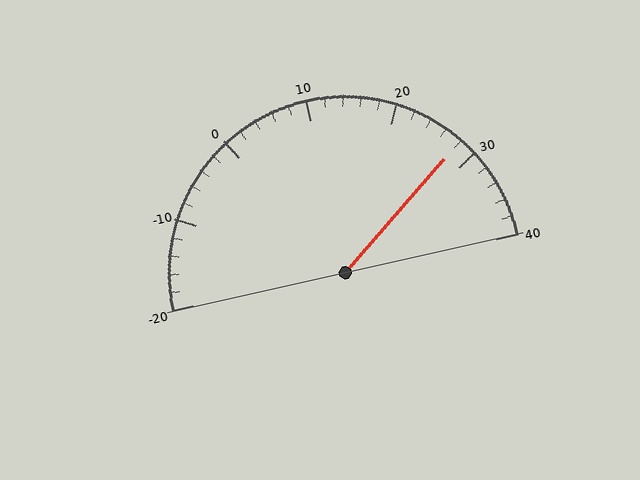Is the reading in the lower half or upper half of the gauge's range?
The reading is in the upper half of the range (-20 to 40).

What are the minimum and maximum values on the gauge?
The gauge ranges from -20 to 40.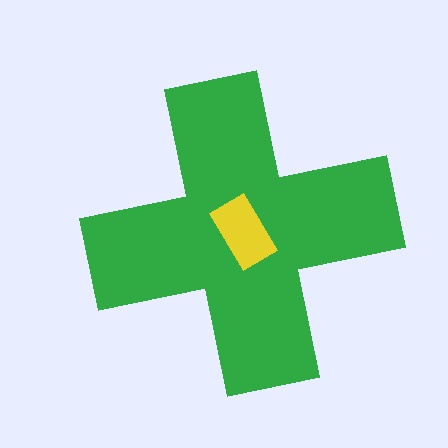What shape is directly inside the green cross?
The yellow rectangle.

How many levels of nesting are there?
2.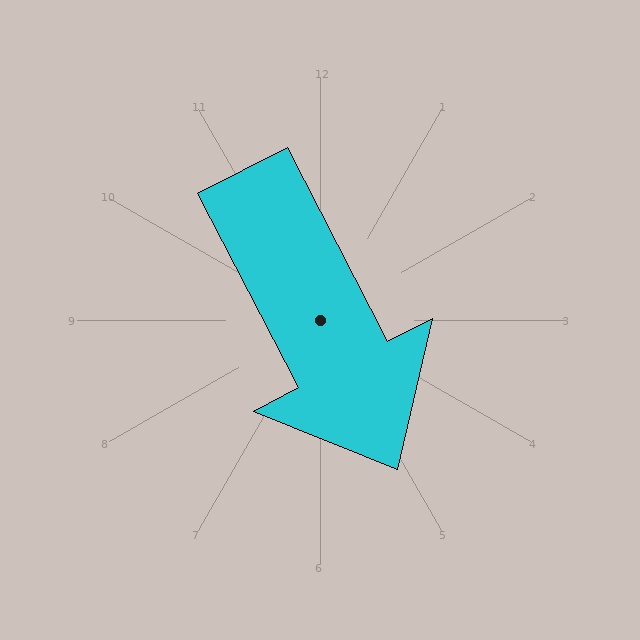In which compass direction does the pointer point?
Southeast.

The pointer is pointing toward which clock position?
Roughly 5 o'clock.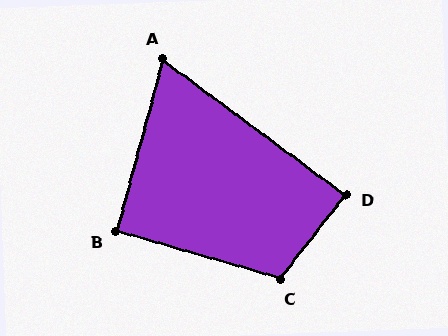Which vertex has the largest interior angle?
C, at approximately 111 degrees.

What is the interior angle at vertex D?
Approximately 89 degrees (approximately right).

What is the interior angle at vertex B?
Approximately 91 degrees (approximately right).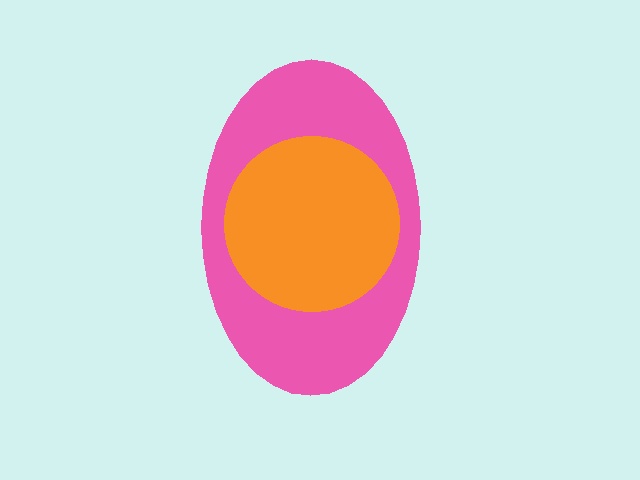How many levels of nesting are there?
2.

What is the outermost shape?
The pink ellipse.